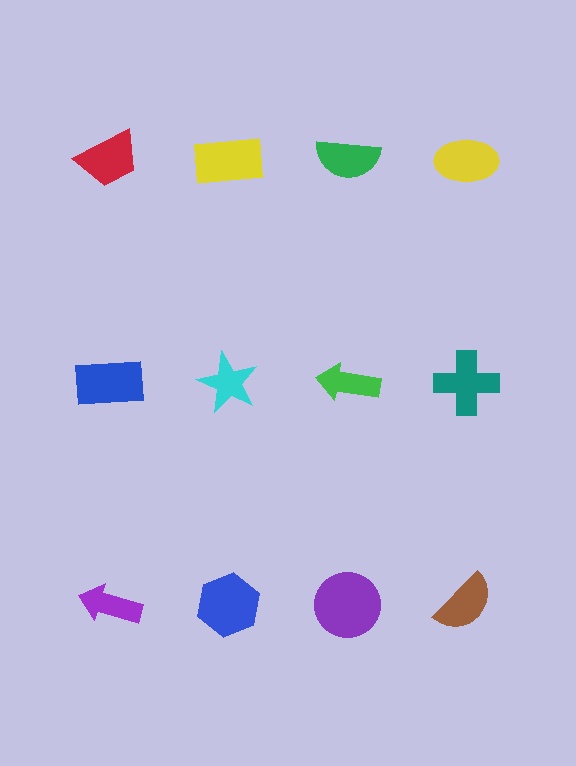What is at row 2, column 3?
A green arrow.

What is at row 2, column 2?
A cyan star.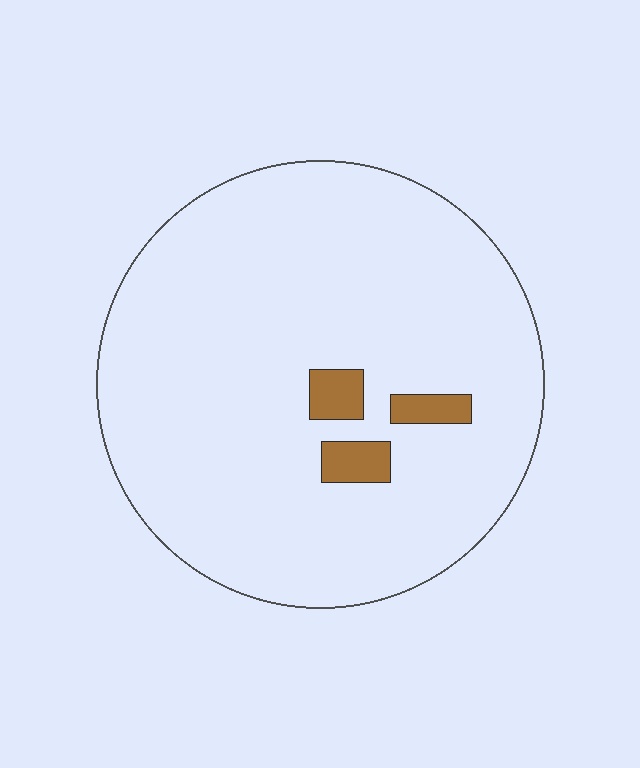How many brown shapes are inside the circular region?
3.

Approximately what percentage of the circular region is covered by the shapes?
Approximately 5%.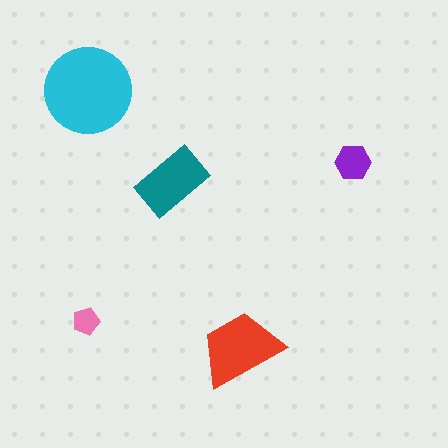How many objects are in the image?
There are 5 objects in the image.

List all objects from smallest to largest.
The pink pentagon, the purple hexagon, the teal rectangle, the red trapezoid, the cyan circle.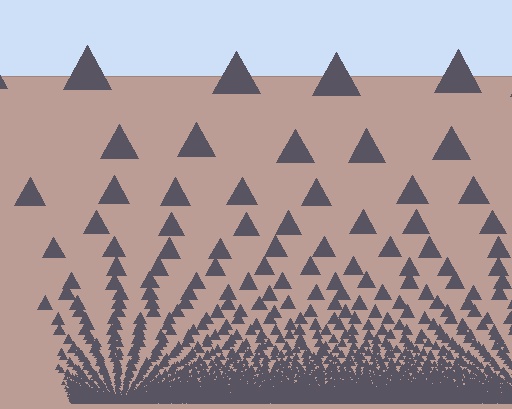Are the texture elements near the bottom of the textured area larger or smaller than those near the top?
Smaller. The gradient is inverted — elements near the bottom are smaller and denser.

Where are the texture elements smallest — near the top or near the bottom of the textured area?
Near the bottom.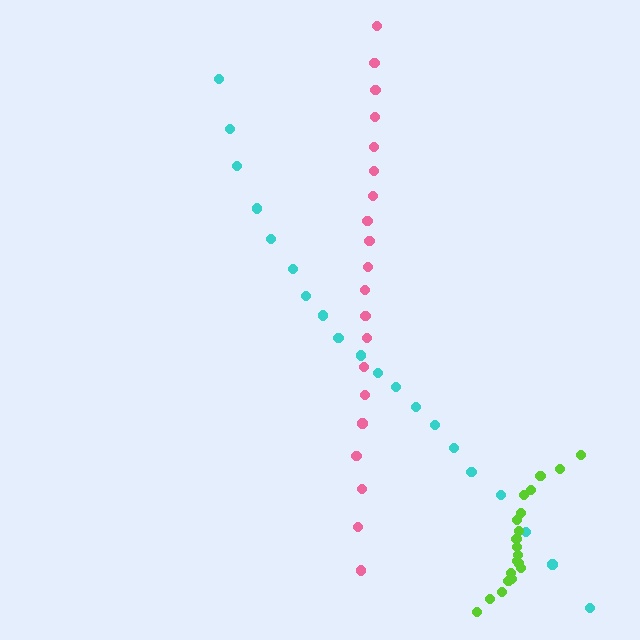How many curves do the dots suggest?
There are 3 distinct paths.